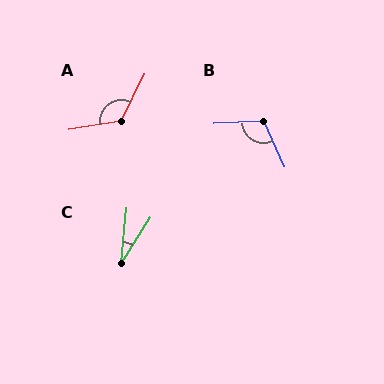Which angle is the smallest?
C, at approximately 27 degrees.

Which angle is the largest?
A, at approximately 125 degrees.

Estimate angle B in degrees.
Approximately 112 degrees.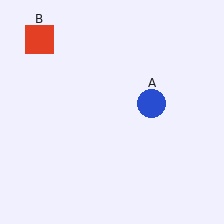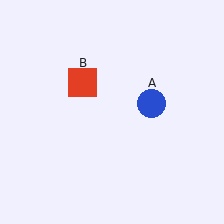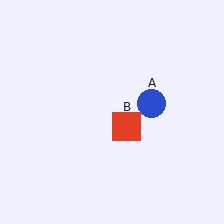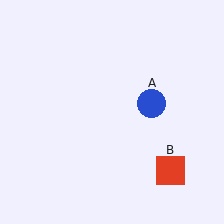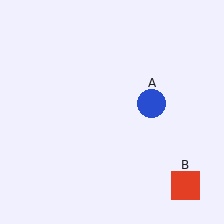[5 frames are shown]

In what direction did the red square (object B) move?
The red square (object B) moved down and to the right.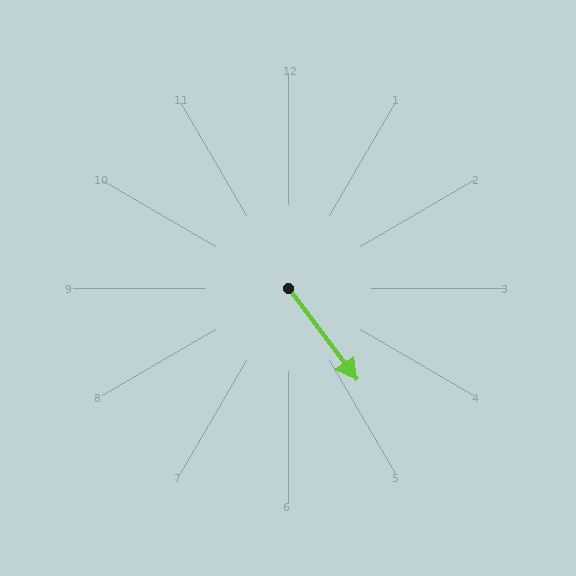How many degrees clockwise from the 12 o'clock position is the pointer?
Approximately 143 degrees.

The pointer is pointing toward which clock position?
Roughly 5 o'clock.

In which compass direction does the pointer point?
Southeast.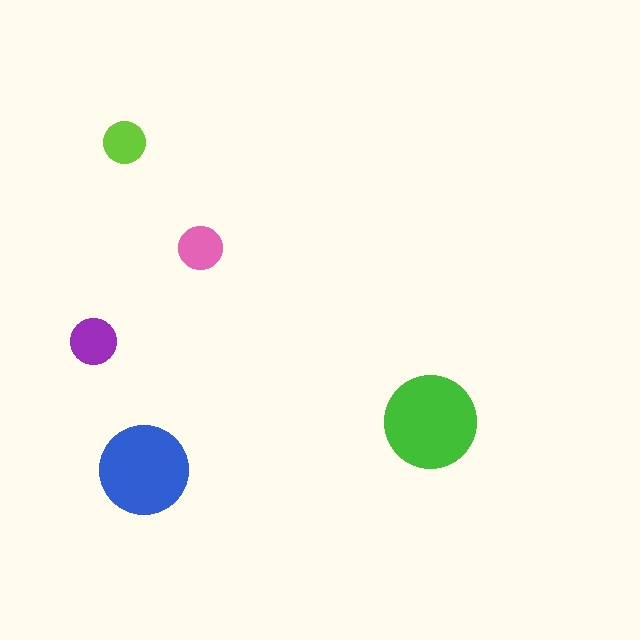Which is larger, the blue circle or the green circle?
The green one.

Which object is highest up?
The lime circle is topmost.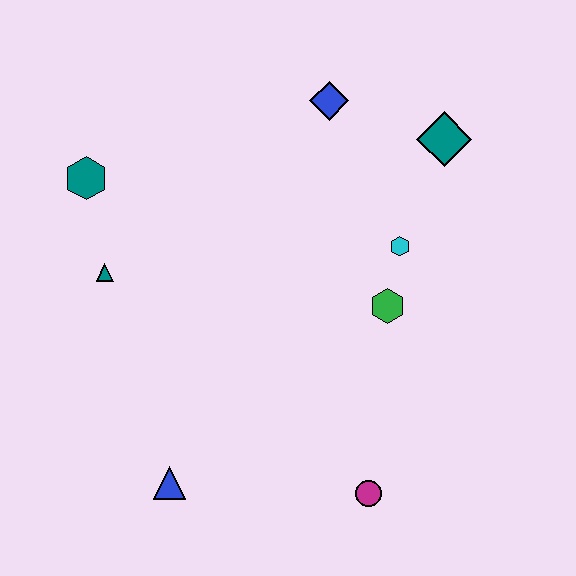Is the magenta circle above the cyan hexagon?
No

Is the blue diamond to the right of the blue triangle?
Yes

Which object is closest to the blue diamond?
The teal diamond is closest to the blue diamond.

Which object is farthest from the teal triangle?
The teal diamond is farthest from the teal triangle.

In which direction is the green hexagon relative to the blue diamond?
The green hexagon is below the blue diamond.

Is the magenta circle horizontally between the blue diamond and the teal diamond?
Yes